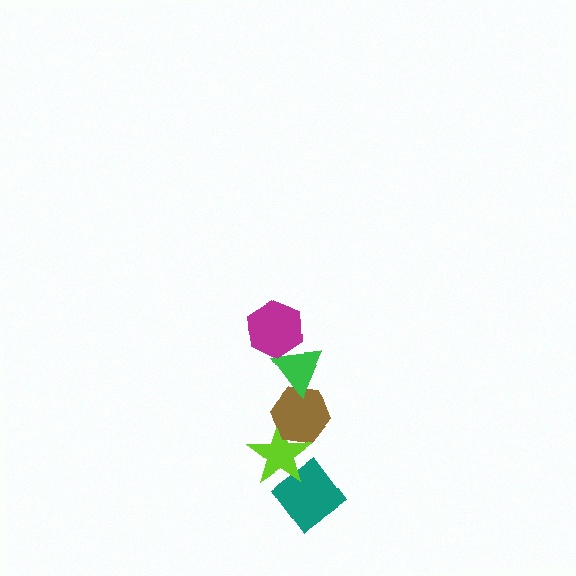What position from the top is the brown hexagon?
The brown hexagon is 3rd from the top.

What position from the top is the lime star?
The lime star is 4th from the top.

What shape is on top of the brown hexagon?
The green triangle is on top of the brown hexagon.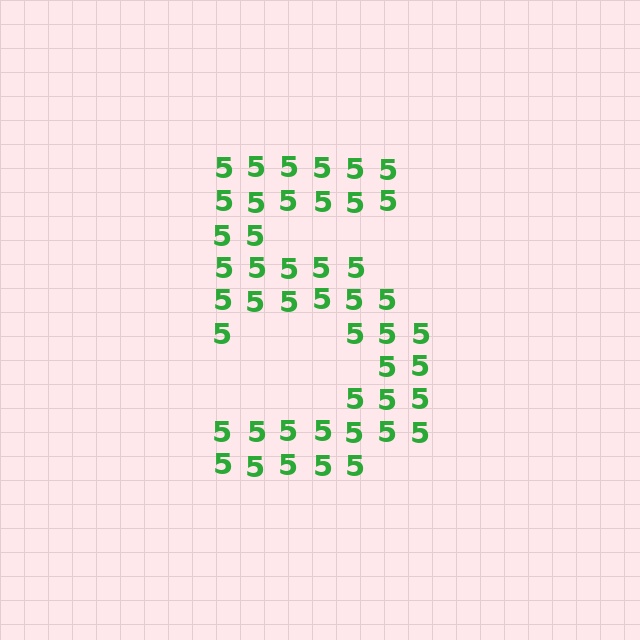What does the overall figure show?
The overall figure shows the digit 5.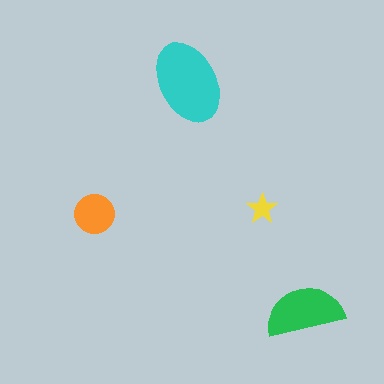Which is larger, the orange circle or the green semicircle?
The green semicircle.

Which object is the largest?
The cyan ellipse.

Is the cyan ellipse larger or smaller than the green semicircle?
Larger.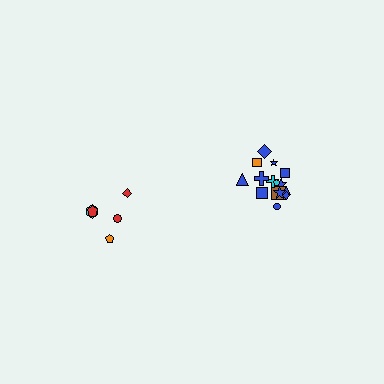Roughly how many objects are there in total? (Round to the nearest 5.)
Roughly 20 objects in total.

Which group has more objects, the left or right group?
The right group.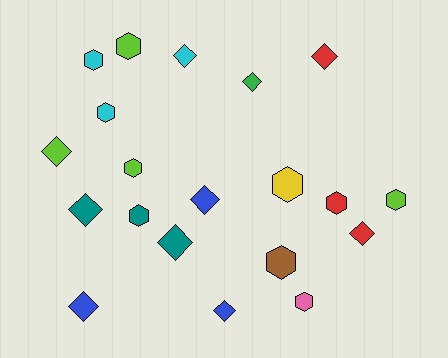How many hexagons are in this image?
There are 10 hexagons.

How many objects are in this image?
There are 20 objects.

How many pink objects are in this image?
There is 1 pink object.